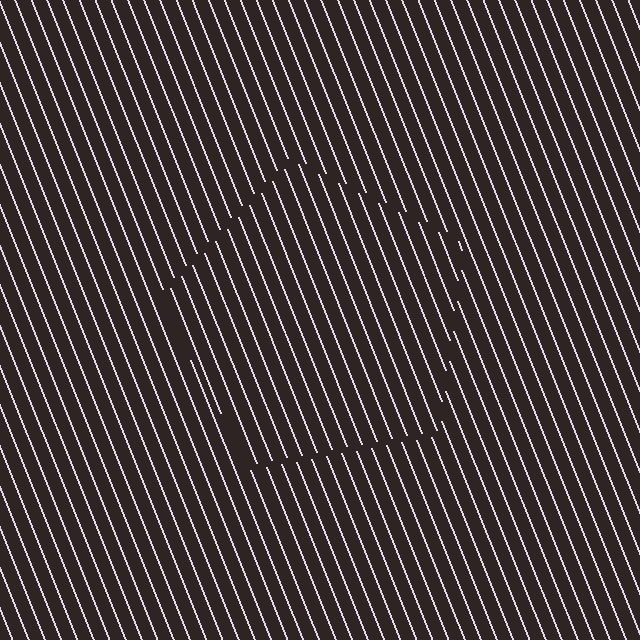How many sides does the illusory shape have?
5 sides — the line-ends trace a pentagon.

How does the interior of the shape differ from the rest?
The interior of the shape contains the same grating, shifted by half a period — the contour is defined by the phase discontinuity where line-ends from the inner and outer gratings abut.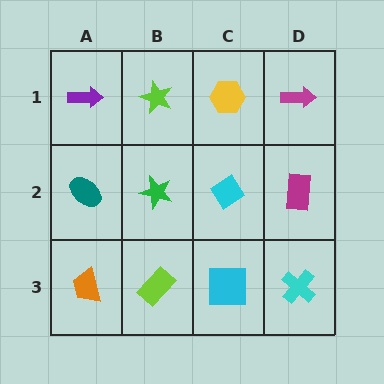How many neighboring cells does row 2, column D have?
3.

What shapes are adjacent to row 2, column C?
A yellow hexagon (row 1, column C), a cyan square (row 3, column C), a green star (row 2, column B), a magenta rectangle (row 2, column D).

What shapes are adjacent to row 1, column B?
A green star (row 2, column B), a purple arrow (row 1, column A), a yellow hexagon (row 1, column C).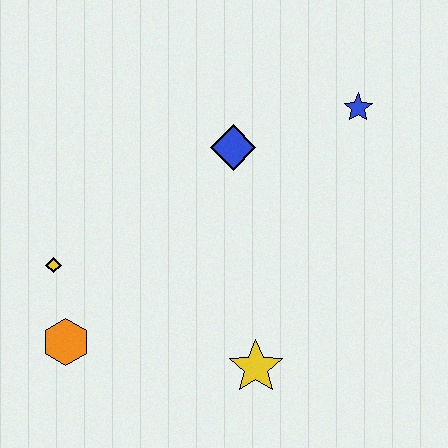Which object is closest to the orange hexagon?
The yellow diamond is closest to the orange hexagon.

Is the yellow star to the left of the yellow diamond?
No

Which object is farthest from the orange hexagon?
The blue star is farthest from the orange hexagon.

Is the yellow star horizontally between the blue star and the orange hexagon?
Yes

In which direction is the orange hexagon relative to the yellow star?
The orange hexagon is to the left of the yellow star.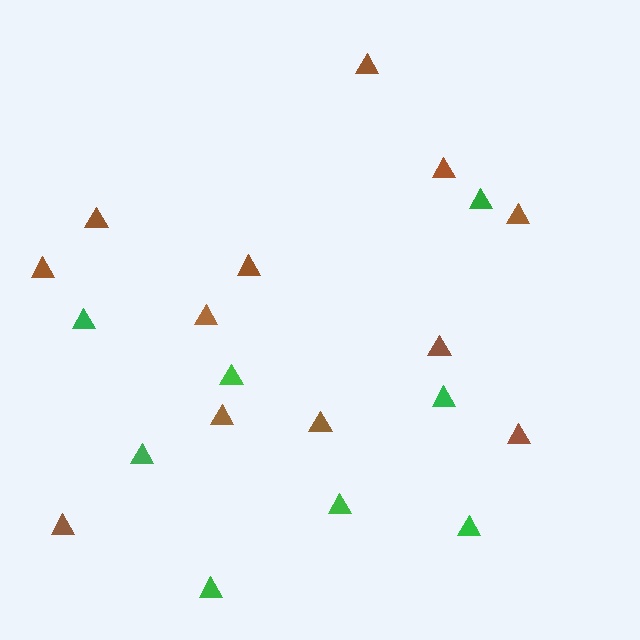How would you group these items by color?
There are 2 groups: one group of brown triangles (12) and one group of green triangles (8).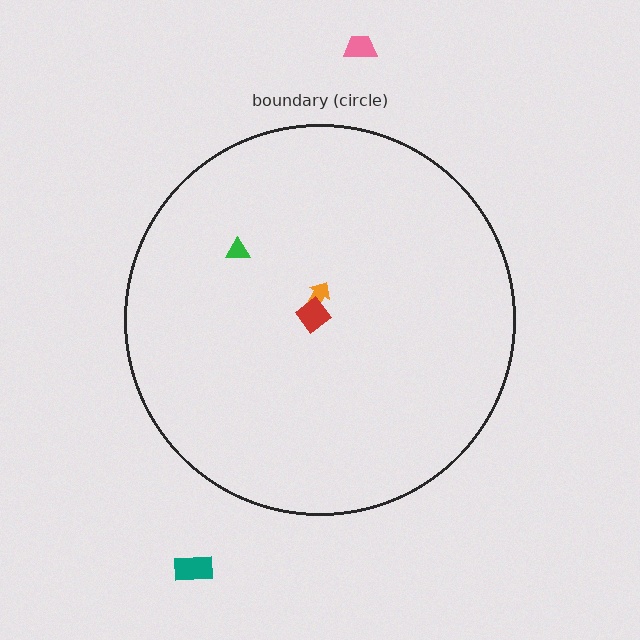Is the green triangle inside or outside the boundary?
Inside.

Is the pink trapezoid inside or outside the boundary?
Outside.